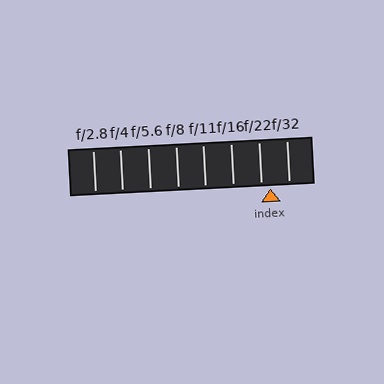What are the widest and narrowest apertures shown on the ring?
The widest aperture shown is f/2.8 and the narrowest is f/32.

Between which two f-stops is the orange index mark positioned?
The index mark is between f/22 and f/32.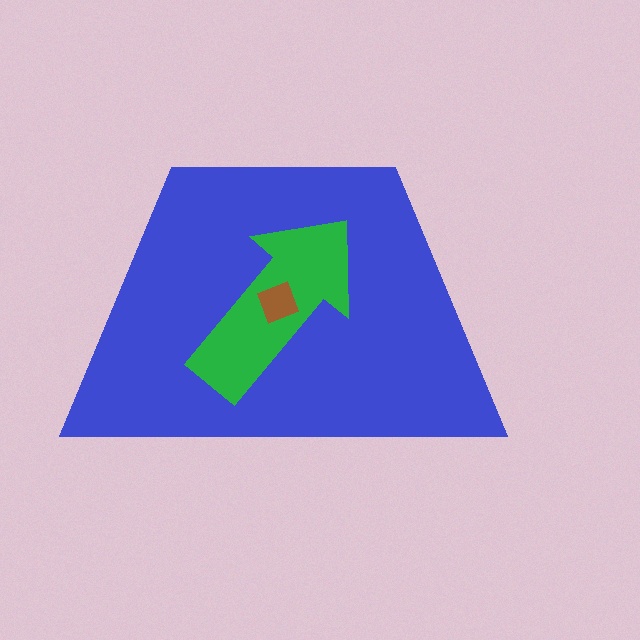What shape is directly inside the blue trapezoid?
The green arrow.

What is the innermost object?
The brown diamond.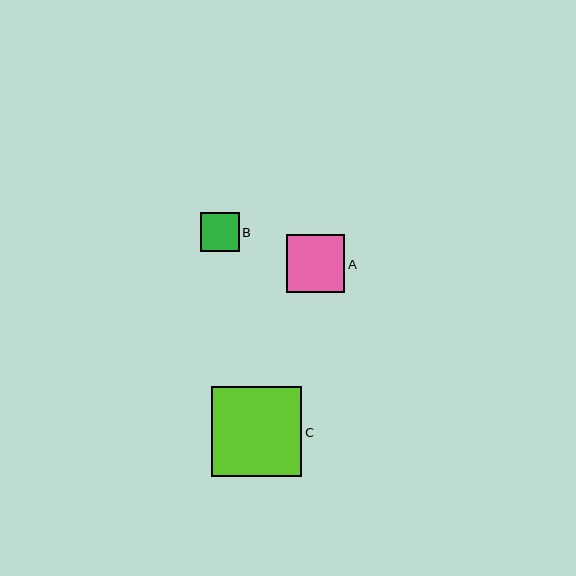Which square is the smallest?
Square B is the smallest with a size of approximately 39 pixels.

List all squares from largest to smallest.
From largest to smallest: C, A, B.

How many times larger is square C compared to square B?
Square C is approximately 2.3 times the size of square B.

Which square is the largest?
Square C is the largest with a size of approximately 90 pixels.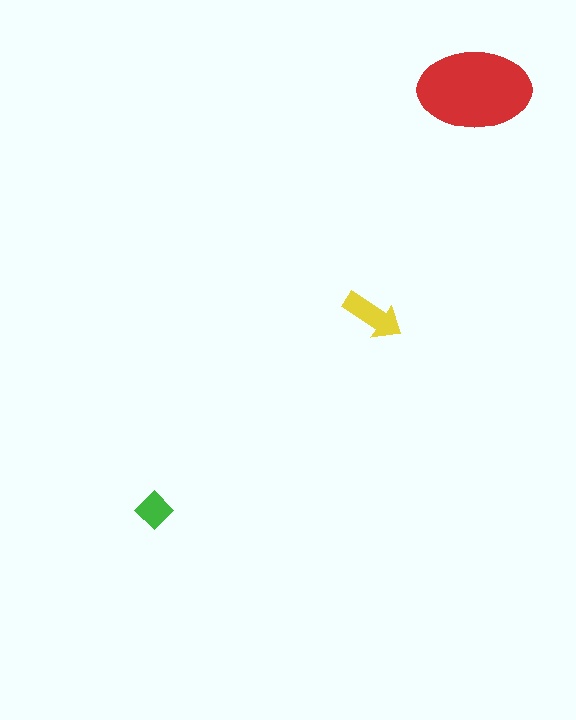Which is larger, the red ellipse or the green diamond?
The red ellipse.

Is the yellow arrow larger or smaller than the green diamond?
Larger.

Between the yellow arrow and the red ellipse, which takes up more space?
The red ellipse.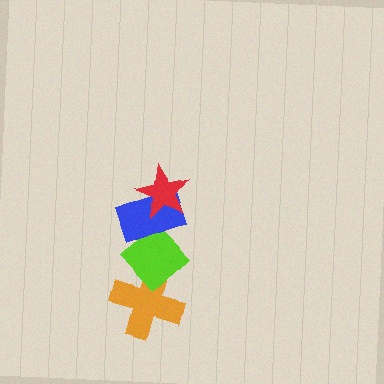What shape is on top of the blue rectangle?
The red star is on top of the blue rectangle.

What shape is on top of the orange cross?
The lime diamond is on top of the orange cross.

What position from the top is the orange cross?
The orange cross is 4th from the top.